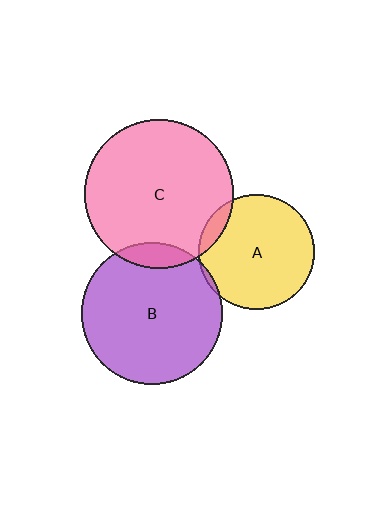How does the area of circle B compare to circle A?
Approximately 1.5 times.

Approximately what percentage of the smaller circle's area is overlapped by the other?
Approximately 10%.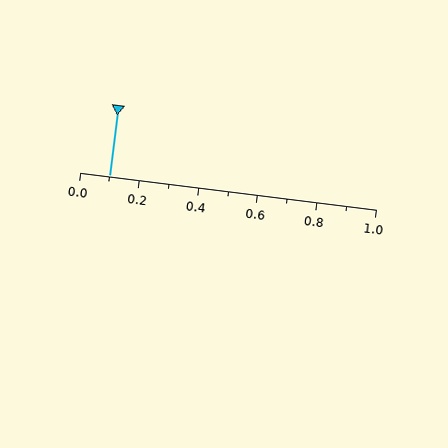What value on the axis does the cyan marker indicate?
The marker indicates approximately 0.1.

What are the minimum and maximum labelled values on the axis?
The axis runs from 0.0 to 1.0.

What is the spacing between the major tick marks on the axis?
The major ticks are spaced 0.2 apart.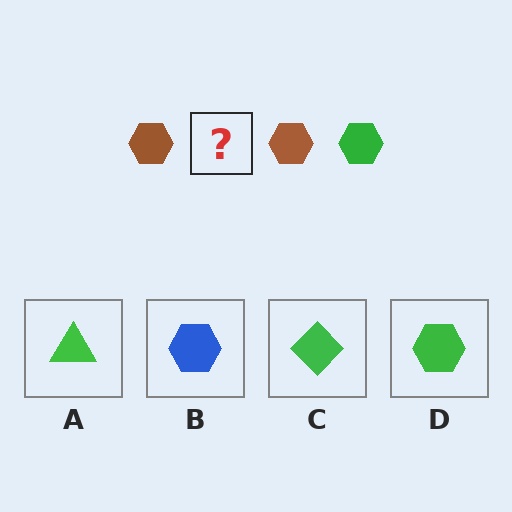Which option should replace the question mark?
Option D.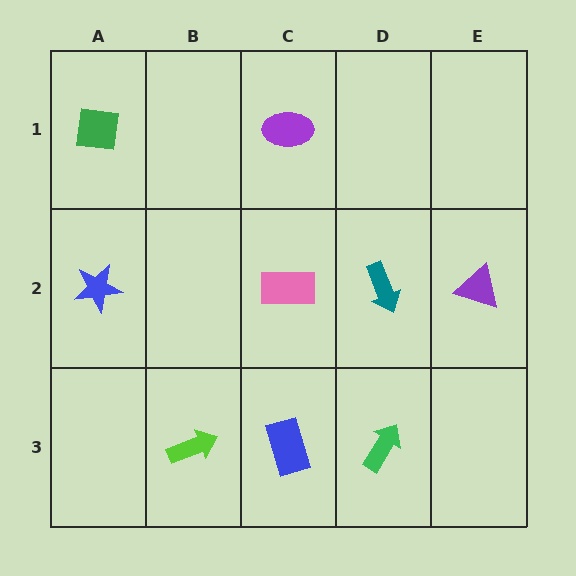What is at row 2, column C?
A pink rectangle.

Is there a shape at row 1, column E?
No, that cell is empty.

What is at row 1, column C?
A purple ellipse.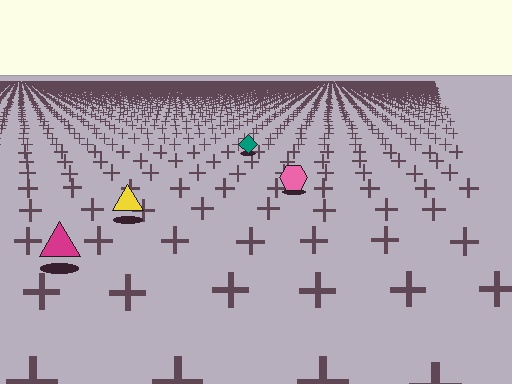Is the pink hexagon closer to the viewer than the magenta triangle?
No. The magenta triangle is closer — you can tell from the texture gradient: the ground texture is coarser near it.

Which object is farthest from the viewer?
The teal diamond is farthest from the viewer. It appears smaller and the ground texture around it is denser.